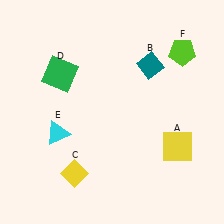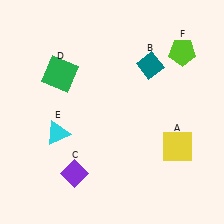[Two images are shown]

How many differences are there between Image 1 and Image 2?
There is 1 difference between the two images.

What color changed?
The diamond (C) changed from yellow in Image 1 to purple in Image 2.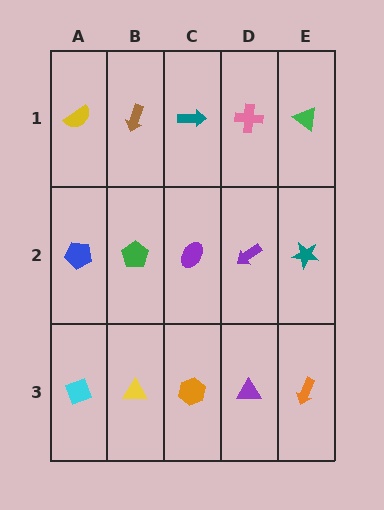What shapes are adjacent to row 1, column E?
A teal star (row 2, column E), a pink cross (row 1, column D).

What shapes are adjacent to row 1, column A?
A blue pentagon (row 2, column A), a brown arrow (row 1, column B).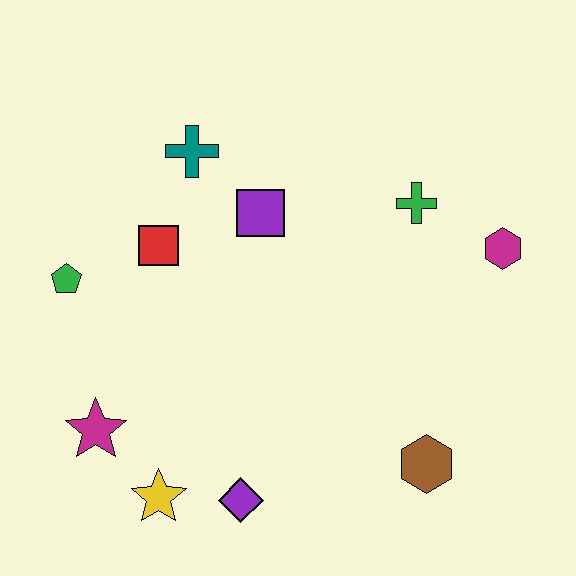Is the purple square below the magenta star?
No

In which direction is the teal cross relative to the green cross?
The teal cross is to the left of the green cross.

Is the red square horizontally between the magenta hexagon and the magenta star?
Yes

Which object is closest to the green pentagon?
The red square is closest to the green pentagon.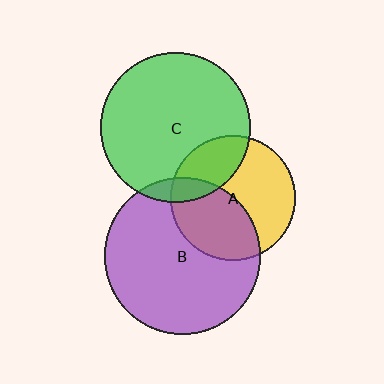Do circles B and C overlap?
Yes.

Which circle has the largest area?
Circle B (purple).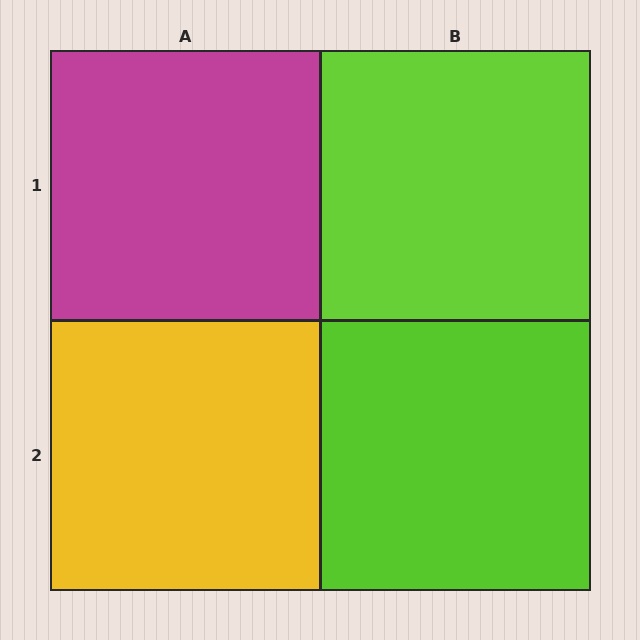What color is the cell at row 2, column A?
Yellow.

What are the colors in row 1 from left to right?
Magenta, lime.